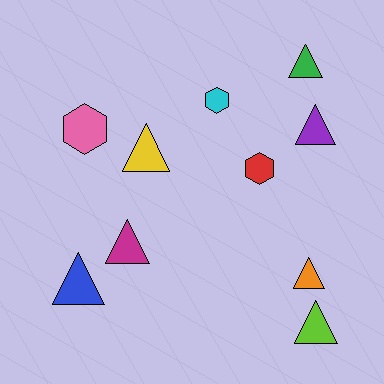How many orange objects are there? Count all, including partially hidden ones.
There is 1 orange object.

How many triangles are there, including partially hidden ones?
There are 7 triangles.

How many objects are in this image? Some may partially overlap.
There are 10 objects.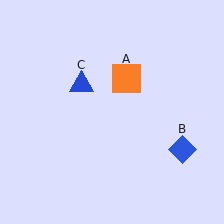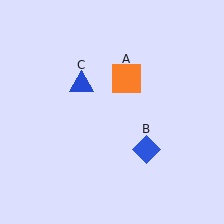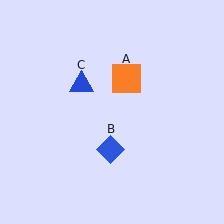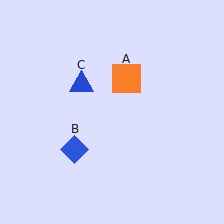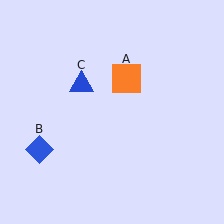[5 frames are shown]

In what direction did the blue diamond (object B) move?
The blue diamond (object B) moved left.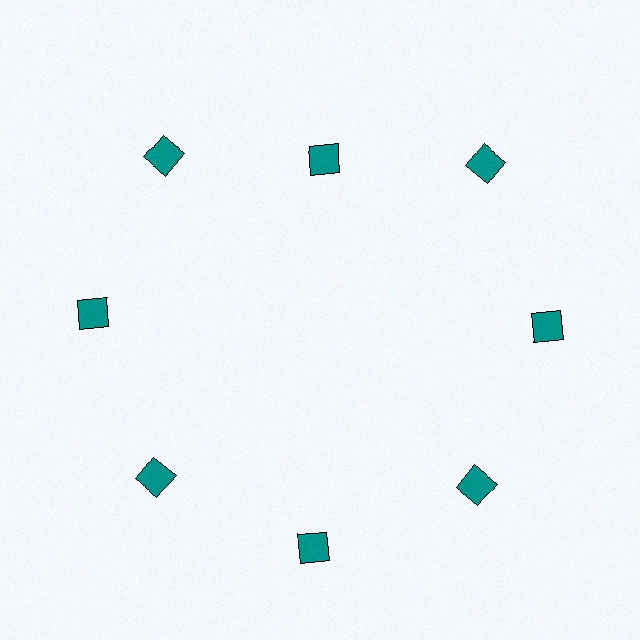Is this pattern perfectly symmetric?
No. The 8 teal squares are arranged in a ring, but one element near the 12 o'clock position is pulled inward toward the center, breaking the 8-fold rotational symmetry.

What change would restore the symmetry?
The symmetry would be restored by moving it outward, back onto the ring so that all 8 squares sit at equal angles and equal distance from the center.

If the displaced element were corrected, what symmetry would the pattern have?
It would have 8-fold rotational symmetry — the pattern would map onto itself every 45 degrees.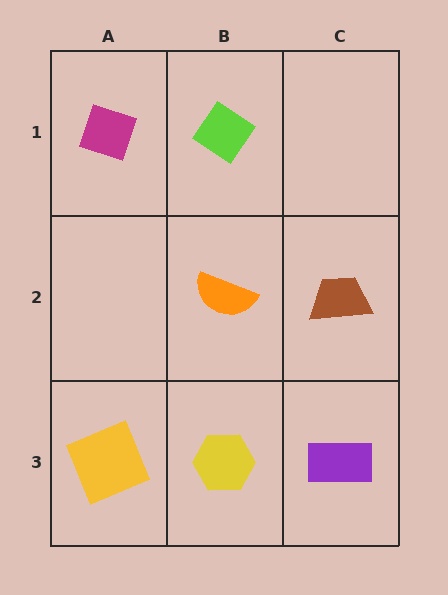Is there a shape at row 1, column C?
No, that cell is empty.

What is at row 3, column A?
A yellow square.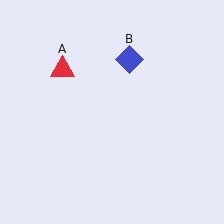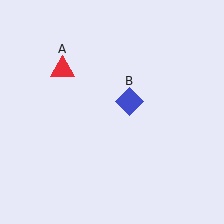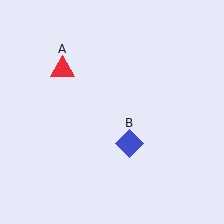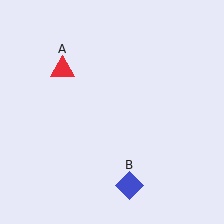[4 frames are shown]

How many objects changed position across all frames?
1 object changed position: blue diamond (object B).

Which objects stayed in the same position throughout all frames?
Red triangle (object A) remained stationary.